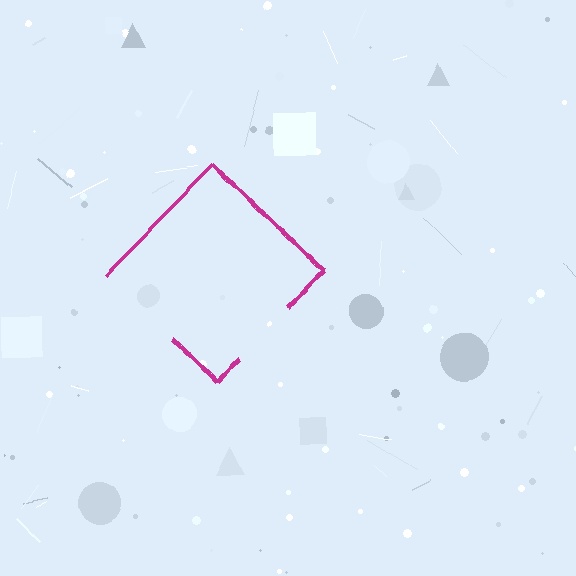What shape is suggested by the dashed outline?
The dashed outline suggests a diamond.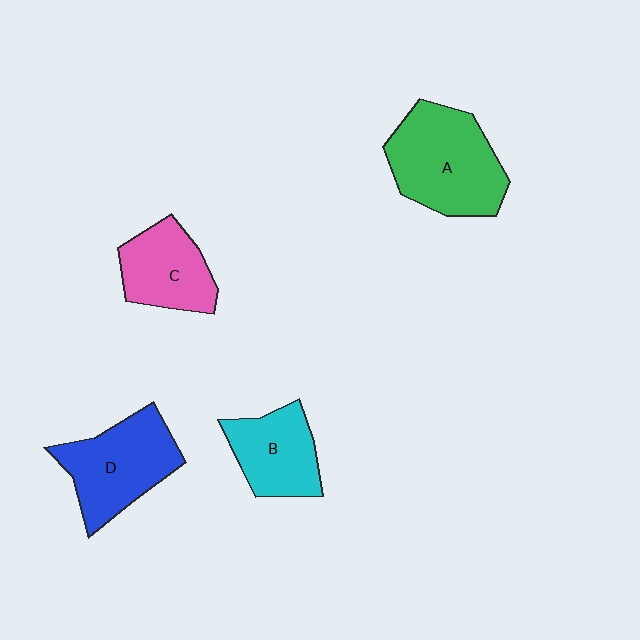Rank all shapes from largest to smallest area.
From largest to smallest: A (green), D (blue), C (pink), B (cyan).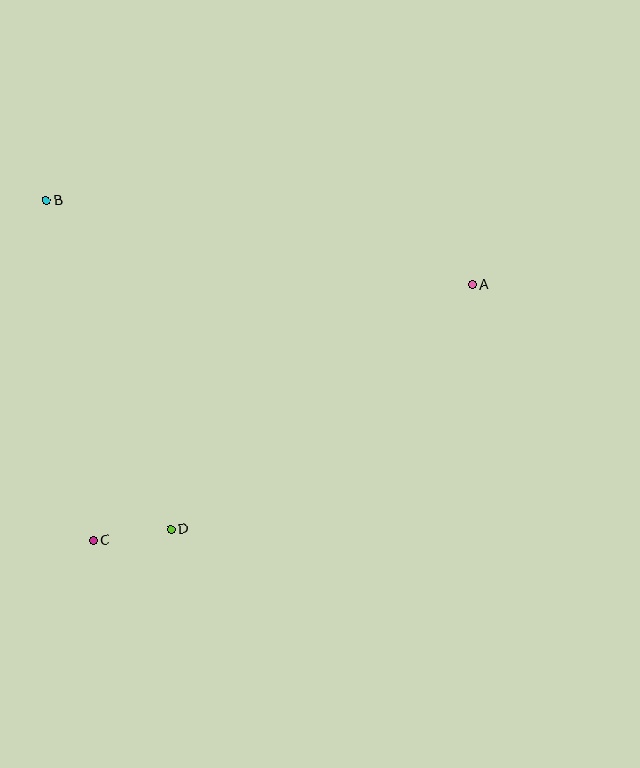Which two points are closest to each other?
Points C and D are closest to each other.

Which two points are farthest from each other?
Points A and C are farthest from each other.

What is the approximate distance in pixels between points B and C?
The distance between B and C is approximately 343 pixels.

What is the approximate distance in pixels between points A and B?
The distance between A and B is approximately 434 pixels.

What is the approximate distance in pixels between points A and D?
The distance between A and D is approximately 388 pixels.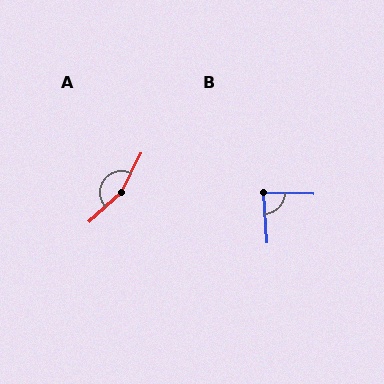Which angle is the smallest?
B, at approximately 84 degrees.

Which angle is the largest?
A, at approximately 158 degrees.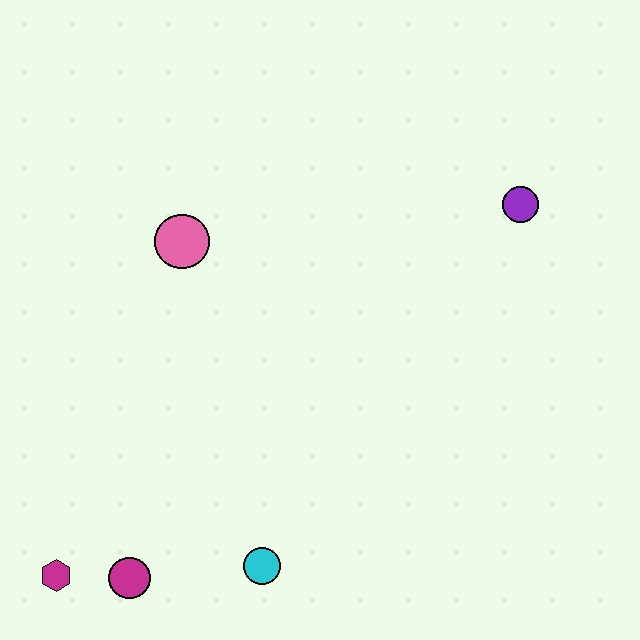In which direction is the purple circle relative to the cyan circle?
The purple circle is above the cyan circle.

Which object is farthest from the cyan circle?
The purple circle is farthest from the cyan circle.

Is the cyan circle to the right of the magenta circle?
Yes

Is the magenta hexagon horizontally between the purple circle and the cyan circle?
No